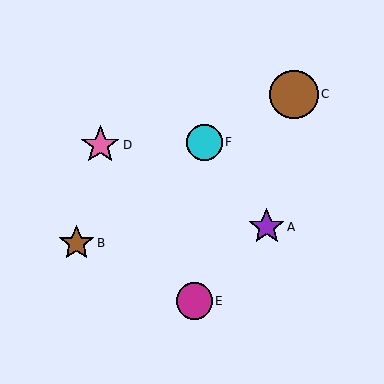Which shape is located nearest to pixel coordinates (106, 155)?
The pink star (labeled D) at (100, 145) is nearest to that location.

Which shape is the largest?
The brown circle (labeled C) is the largest.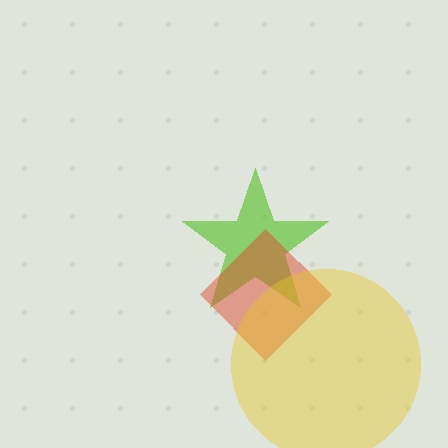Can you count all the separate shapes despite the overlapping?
Yes, there are 3 separate shapes.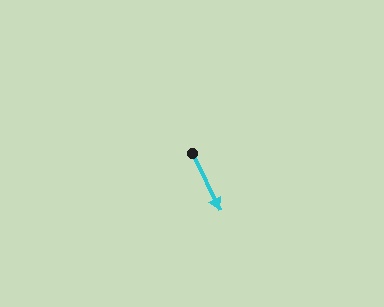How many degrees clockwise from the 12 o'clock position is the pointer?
Approximately 154 degrees.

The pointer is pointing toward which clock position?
Roughly 5 o'clock.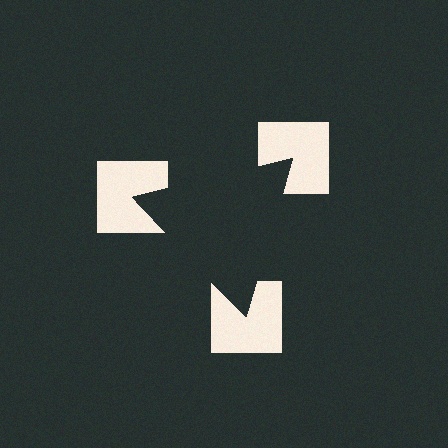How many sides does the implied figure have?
3 sides.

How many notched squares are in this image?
There are 3 — one at each vertex of the illusory triangle.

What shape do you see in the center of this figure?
An illusory triangle — its edges are inferred from the aligned wedge cuts in the notched squares, not physically drawn.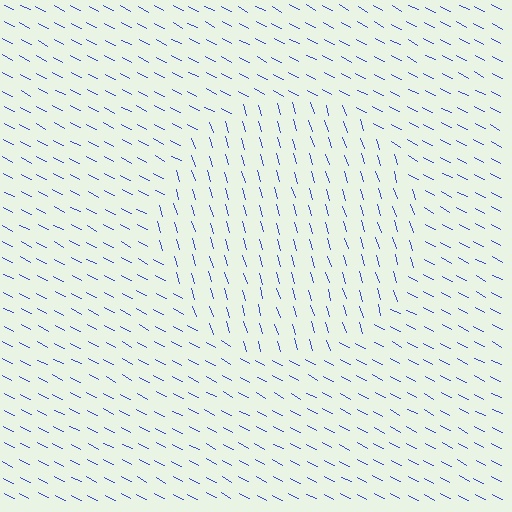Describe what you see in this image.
The image is filled with small blue line segments. A circle region in the image has lines oriented differently from the surrounding lines, creating a visible texture boundary.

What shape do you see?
I see a circle.